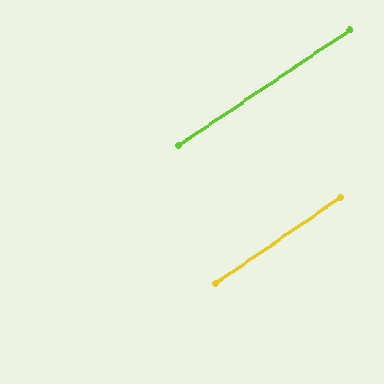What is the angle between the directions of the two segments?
Approximately 0 degrees.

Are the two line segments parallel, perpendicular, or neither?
Parallel — their directions differ by only 0.4°.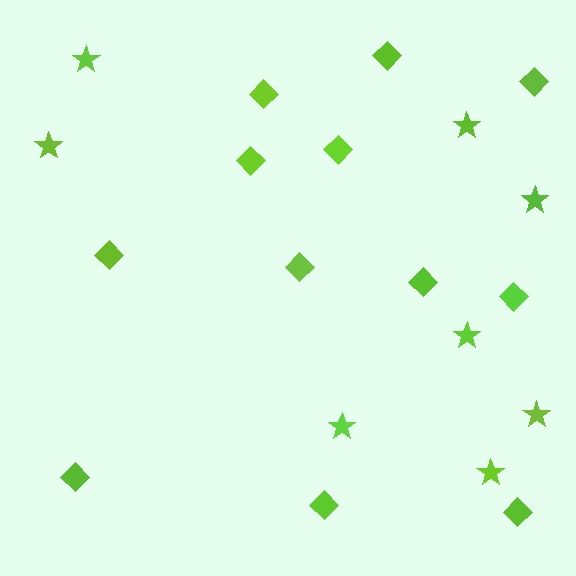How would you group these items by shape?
There are 2 groups: one group of diamonds (12) and one group of stars (8).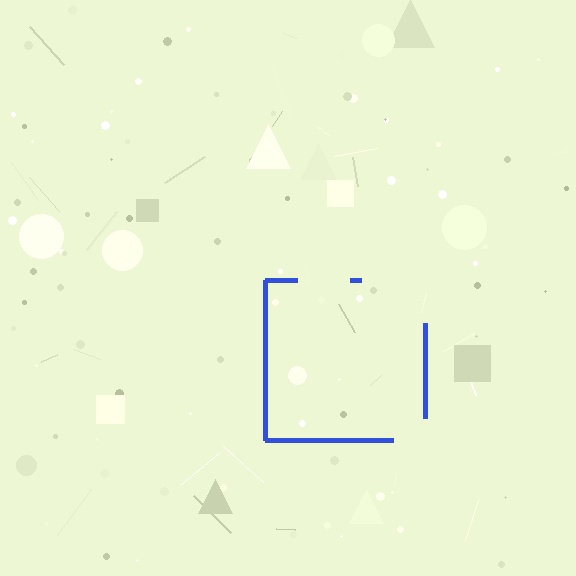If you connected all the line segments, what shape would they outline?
They would outline a square.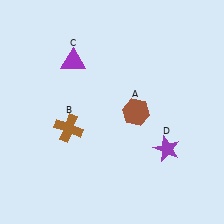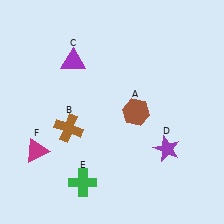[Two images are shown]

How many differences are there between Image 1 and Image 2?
There are 2 differences between the two images.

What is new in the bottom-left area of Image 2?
A green cross (E) was added in the bottom-left area of Image 2.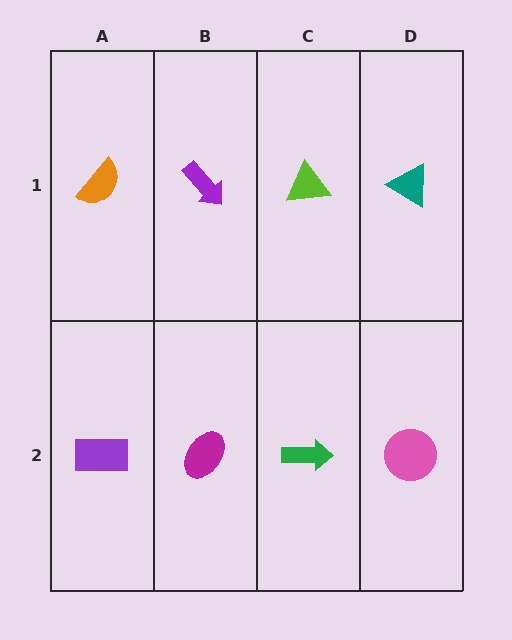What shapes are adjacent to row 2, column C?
A lime triangle (row 1, column C), a magenta ellipse (row 2, column B), a pink circle (row 2, column D).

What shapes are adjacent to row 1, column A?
A purple rectangle (row 2, column A), a purple arrow (row 1, column B).